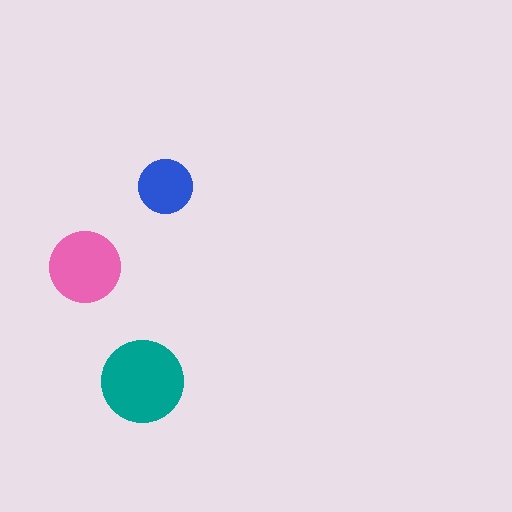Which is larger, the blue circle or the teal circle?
The teal one.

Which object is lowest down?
The teal circle is bottommost.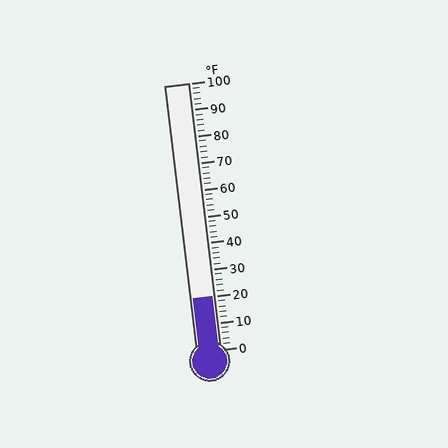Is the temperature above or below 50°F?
The temperature is below 50°F.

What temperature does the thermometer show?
The thermometer shows approximately 20°F.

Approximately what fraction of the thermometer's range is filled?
The thermometer is filled to approximately 20% of its range.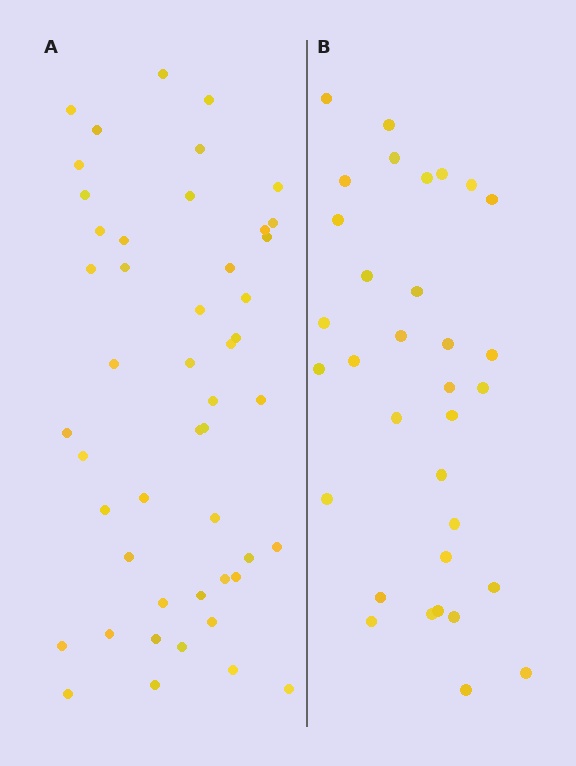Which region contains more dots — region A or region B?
Region A (the left region) has more dots.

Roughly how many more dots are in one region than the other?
Region A has approximately 15 more dots than region B.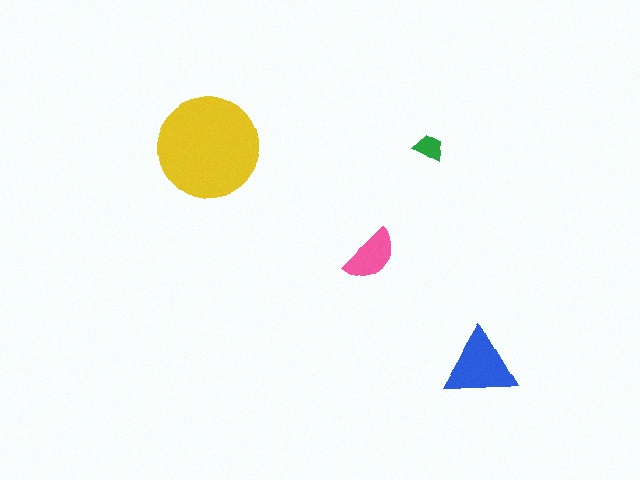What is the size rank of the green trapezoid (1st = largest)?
4th.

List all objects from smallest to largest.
The green trapezoid, the pink semicircle, the blue triangle, the yellow circle.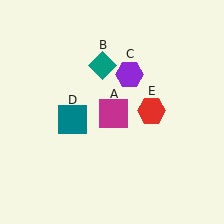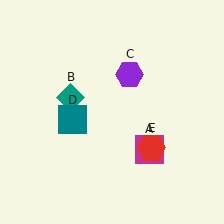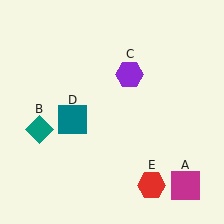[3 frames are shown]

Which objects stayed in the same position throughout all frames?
Purple hexagon (object C) and teal square (object D) remained stationary.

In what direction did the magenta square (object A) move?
The magenta square (object A) moved down and to the right.